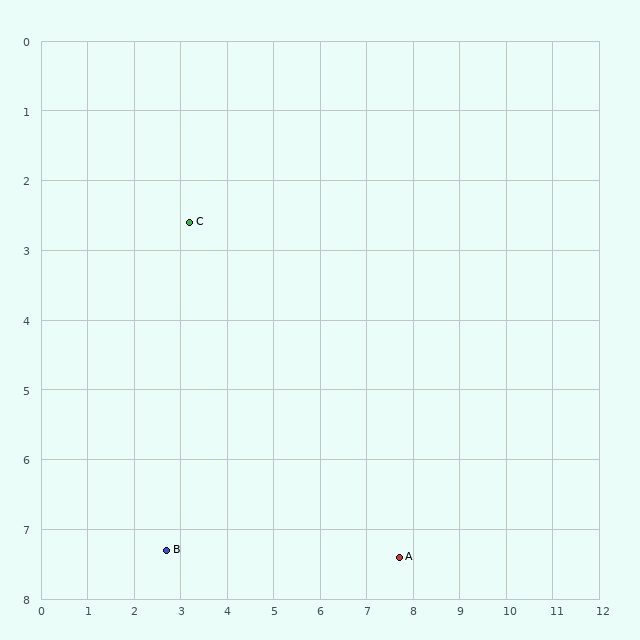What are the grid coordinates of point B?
Point B is at approximately (2.7, 7.3).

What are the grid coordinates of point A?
Point A is at approximately (7.7, 7.4).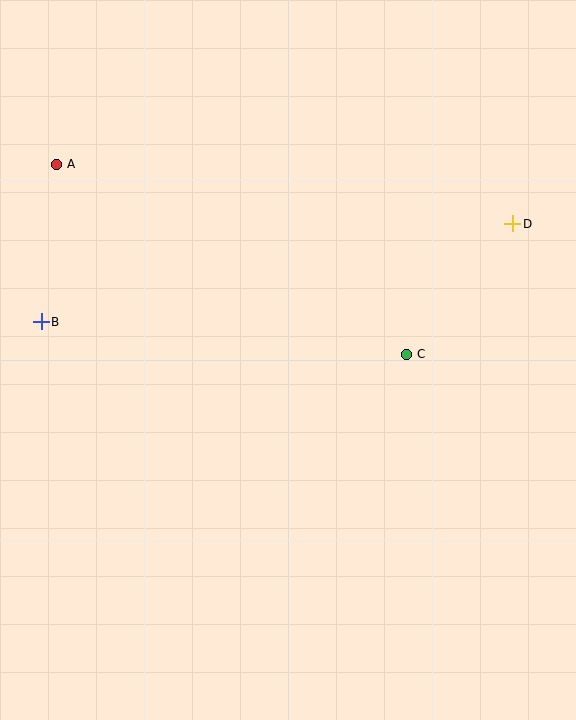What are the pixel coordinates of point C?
Point C is at (407, 354).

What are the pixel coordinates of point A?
Point A is at (57, 164).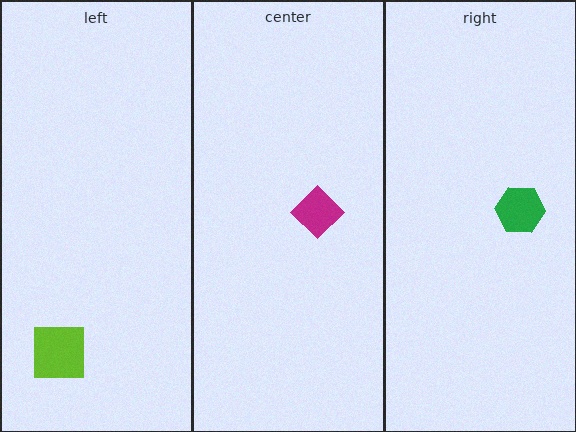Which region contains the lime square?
The left region.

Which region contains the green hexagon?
The right region.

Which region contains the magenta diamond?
The center region.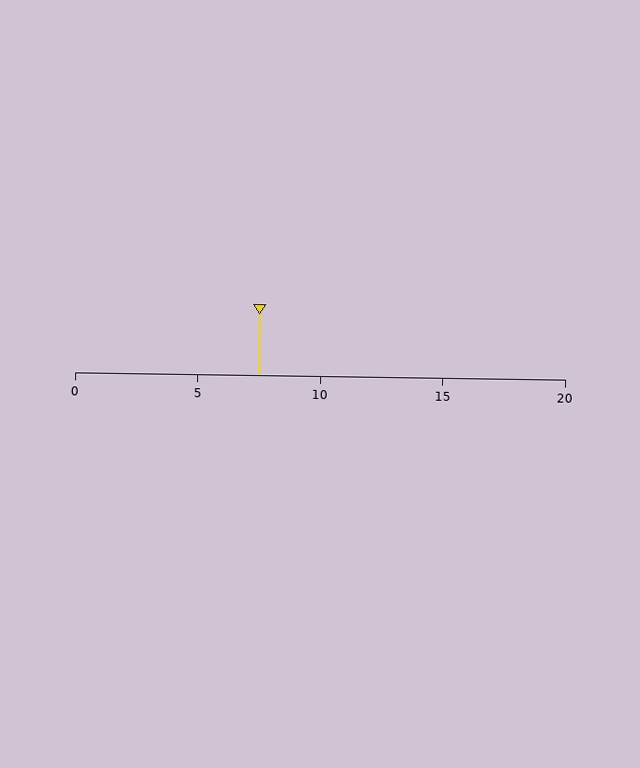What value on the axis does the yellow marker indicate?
The marker indicates approximately 7.5.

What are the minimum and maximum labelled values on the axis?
The axis runs from 0 to 20.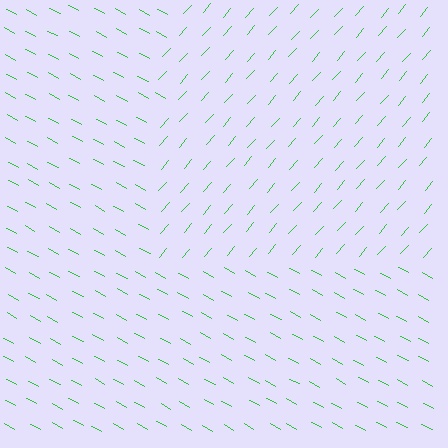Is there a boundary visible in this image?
Yes, there is a texture boundary formed by a change in line orientation.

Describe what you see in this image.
The image is filled with small green line segments. A rectangle region in the image has lines oriented differently from the surrounding lines, creating a visible texture boundary.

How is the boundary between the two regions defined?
The boundary is defined purely by a change in line orientation (approximately 77 degrees difference). All lines are the same color and thickness.